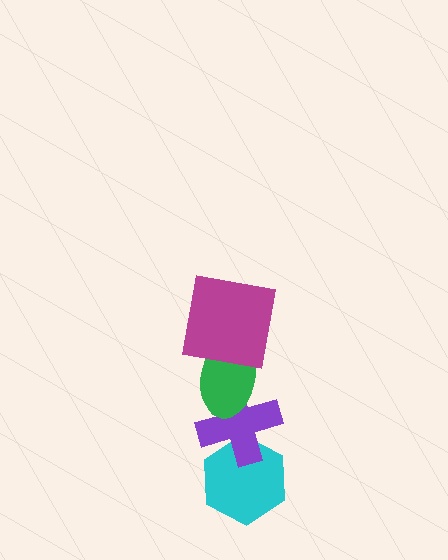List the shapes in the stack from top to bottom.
From top to bottom: the magenta square, the green ellipse, the purple cross, the cyan hexagon.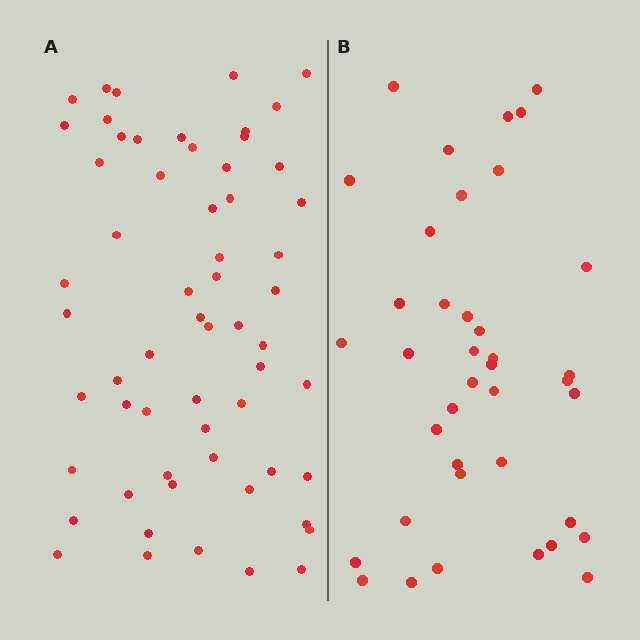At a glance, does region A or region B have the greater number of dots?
Region A (the left region) has more dots.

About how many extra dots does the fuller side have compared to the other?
Region A has approximately 20 more dots than region B.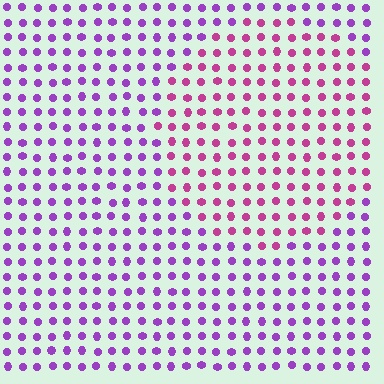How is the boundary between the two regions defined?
The boundary is defined purely by a slight shift in hue (about 38 degrees). Spacing, size, and orientation are identical on both sides.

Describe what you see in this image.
The image is filled with small purple elements in a uniform arrangement. A circle-shaped region is visible where the elements are tinted to a slightly different hue, forming a subtle color boundary.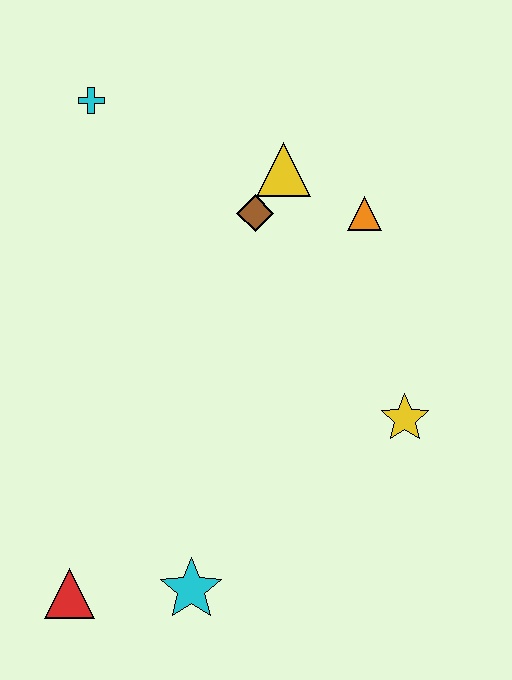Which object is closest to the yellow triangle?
The brown diamond is closest to the yellow triangle.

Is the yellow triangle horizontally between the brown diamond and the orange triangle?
Yes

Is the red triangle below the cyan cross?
Yes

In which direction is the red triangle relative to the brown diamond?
The red triangle is below the brown diamond.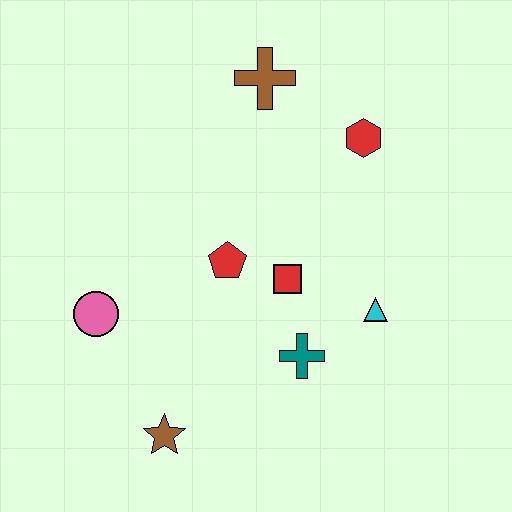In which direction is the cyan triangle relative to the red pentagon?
The cyan triangle is to the right of the red pentagon.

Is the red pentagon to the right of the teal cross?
No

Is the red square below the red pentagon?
Yes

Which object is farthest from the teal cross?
The brown cross is farthest from the teal cross.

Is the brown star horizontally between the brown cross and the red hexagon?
No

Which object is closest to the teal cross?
The red square is closest to the teal cross.